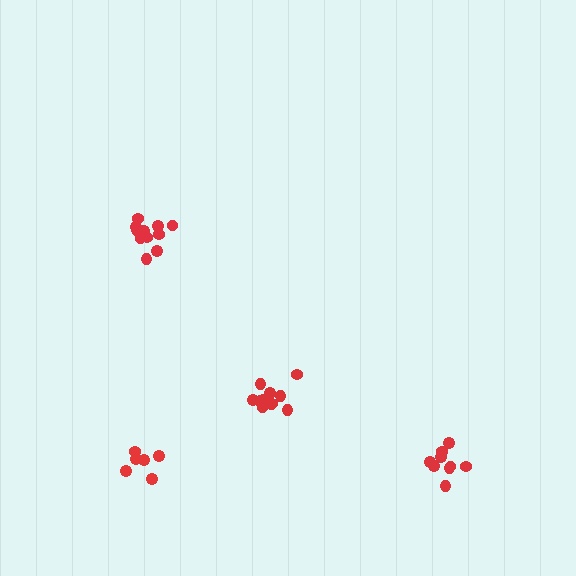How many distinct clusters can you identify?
There are 4 distinct clusters.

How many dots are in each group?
Group 1: 12 dots, Group 2: 6 dots, Group 3: 11 dots, Group 4: 9 dots (38 total).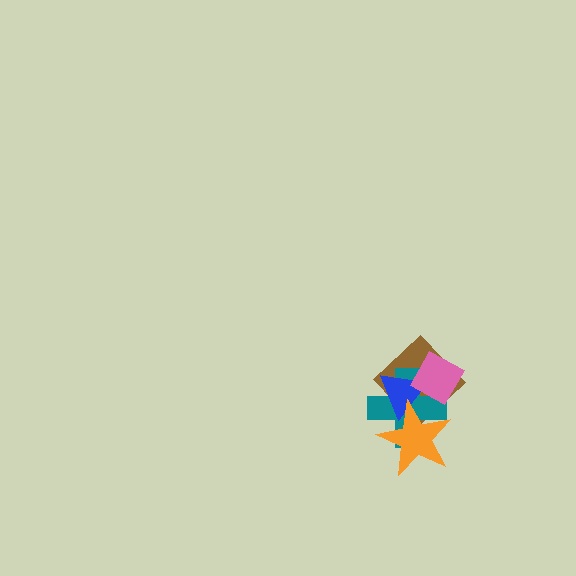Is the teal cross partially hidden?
Yes, it is partially covered by another shape.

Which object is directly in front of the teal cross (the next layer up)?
The blue triangle is directly in front of the teal cross.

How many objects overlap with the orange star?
3 objects overlap with the orange star.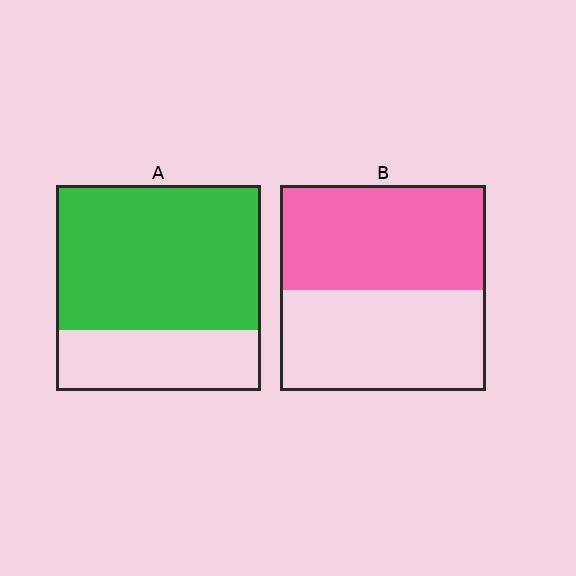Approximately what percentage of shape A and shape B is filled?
A is approximately 70% and B is approximately 50%.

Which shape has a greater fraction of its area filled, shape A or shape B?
Shape A.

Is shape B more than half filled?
Roughly half.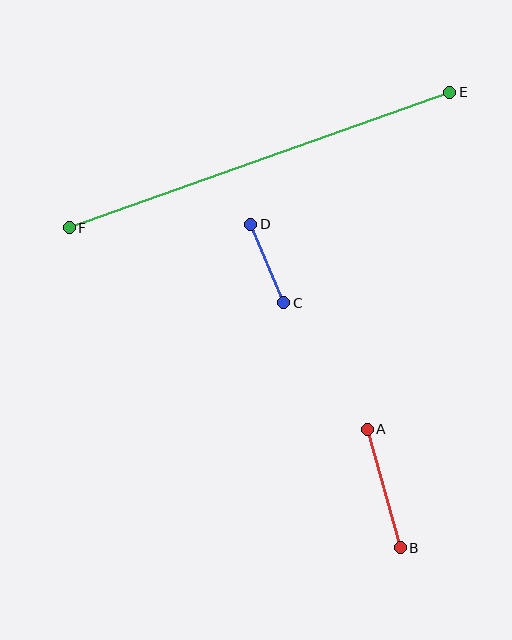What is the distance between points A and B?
The distance is approximately 123 pixels.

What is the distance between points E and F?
The distance is approximately 404 pixels.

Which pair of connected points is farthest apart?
Points E and F are farthest apart.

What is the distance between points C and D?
The distance is approximately 85 pixels.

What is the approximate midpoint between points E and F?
The midpoint is at approximately (259, 160) pixels.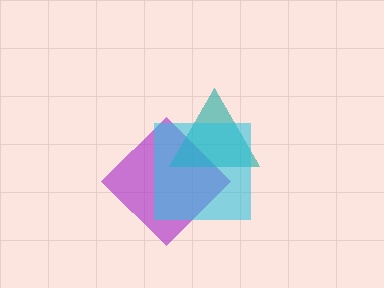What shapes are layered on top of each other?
The layered shapes are: a purple diamond, a teal triangle, a cyan square.